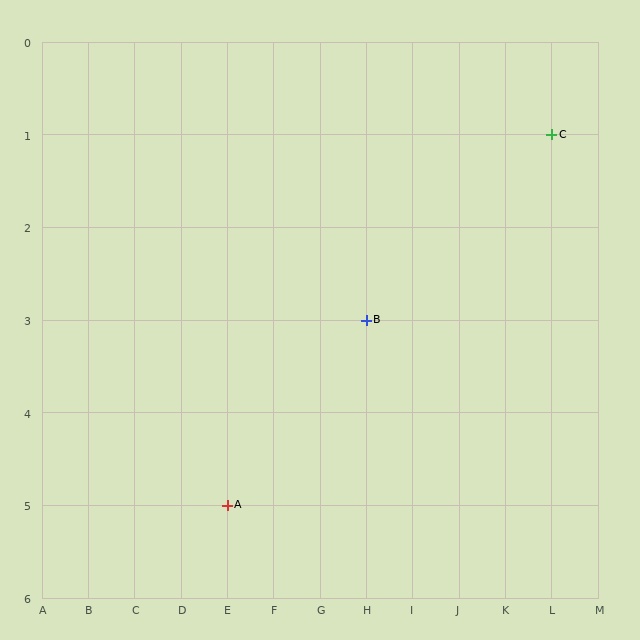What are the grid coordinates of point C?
Point C is at grid coordinates (L, 1).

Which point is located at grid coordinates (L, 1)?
Point C is at (L, 1).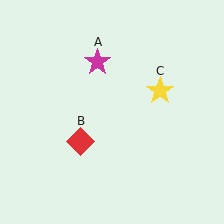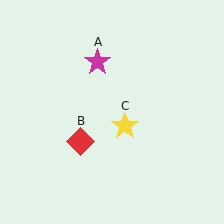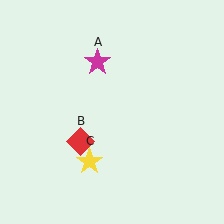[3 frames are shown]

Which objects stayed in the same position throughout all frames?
Magenta star (object A) and red diamond (object B) remained stationary.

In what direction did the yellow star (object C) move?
The yellow star (object C) moved down and to the left.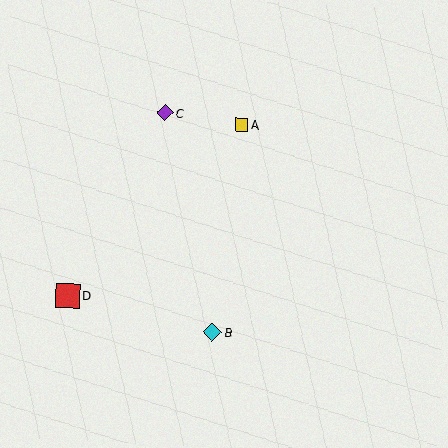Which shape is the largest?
The red square (labeled D) is the largest.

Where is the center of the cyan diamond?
The center of the cyan diamond is at (212, 332).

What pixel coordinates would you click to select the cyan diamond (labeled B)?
Click at (212, 332) to select the cyan diamond B.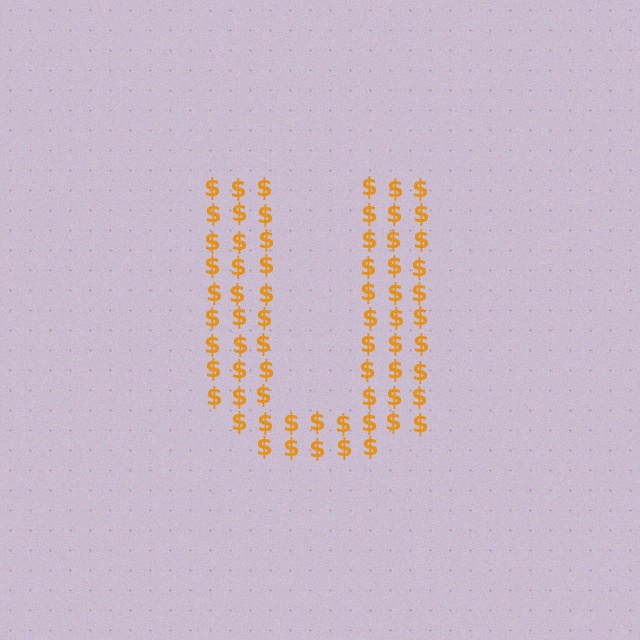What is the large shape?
The large shape is the letter U.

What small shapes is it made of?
It is made of small dollar signs.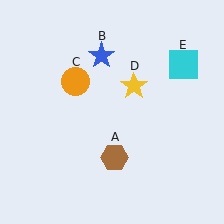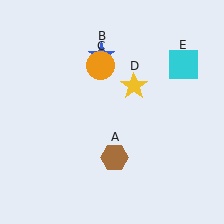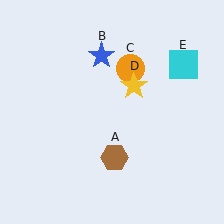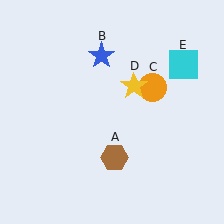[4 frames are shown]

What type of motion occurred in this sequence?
The orange circle (object C) rotated clockwise around the center of the scene.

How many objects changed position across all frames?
1 object changed position: orange circle (object C).